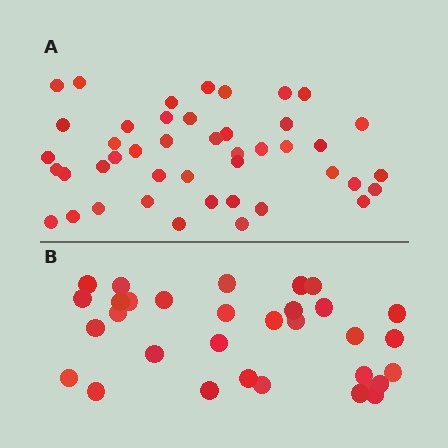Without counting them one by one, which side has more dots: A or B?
Region A (the top region) has more dots.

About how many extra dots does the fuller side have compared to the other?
Region A has roughly 12 or so more dots than region B.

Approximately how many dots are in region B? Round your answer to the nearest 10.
About 30 dots. (The exact count is 32, which rounds to 30.)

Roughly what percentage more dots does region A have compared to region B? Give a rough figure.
About 40% more.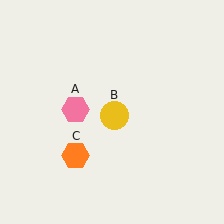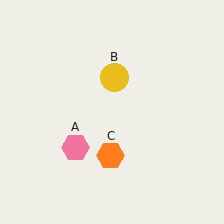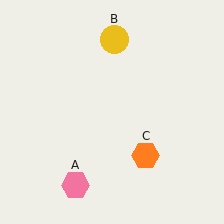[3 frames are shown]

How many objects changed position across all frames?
3 objects changed position: pink hexagon (object A), yellow circle (object B), orange hexagon (object C).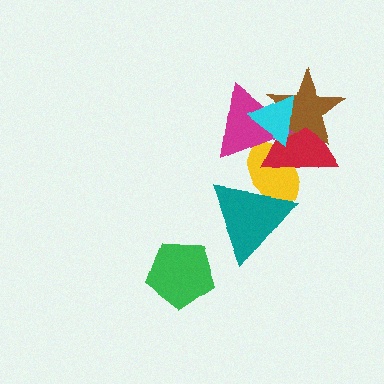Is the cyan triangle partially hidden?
No, no other shape covers it.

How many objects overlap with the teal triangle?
1 object overlaps with the teal triangle.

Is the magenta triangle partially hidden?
Yes, it is partially covered by another shape.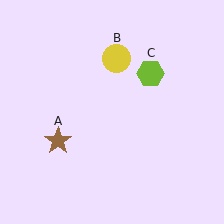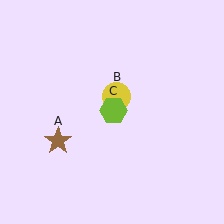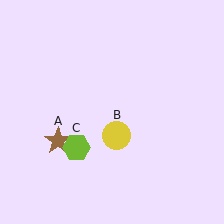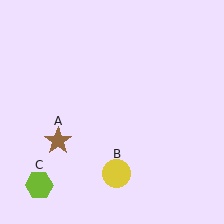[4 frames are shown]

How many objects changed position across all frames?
2 objects changed position: yellow circle (object B), lime hexagon (object C).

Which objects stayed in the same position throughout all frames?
Brown star (object A) remained stationary.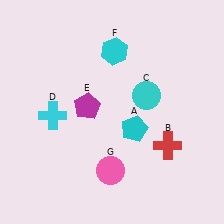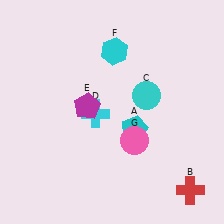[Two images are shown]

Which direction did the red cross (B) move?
The red cross (B) moved down.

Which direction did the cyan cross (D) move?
The cyan cross (D) moved right.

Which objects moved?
The objects that moved are: the red cross (B), the cyan cross (D), the pink circle (G).